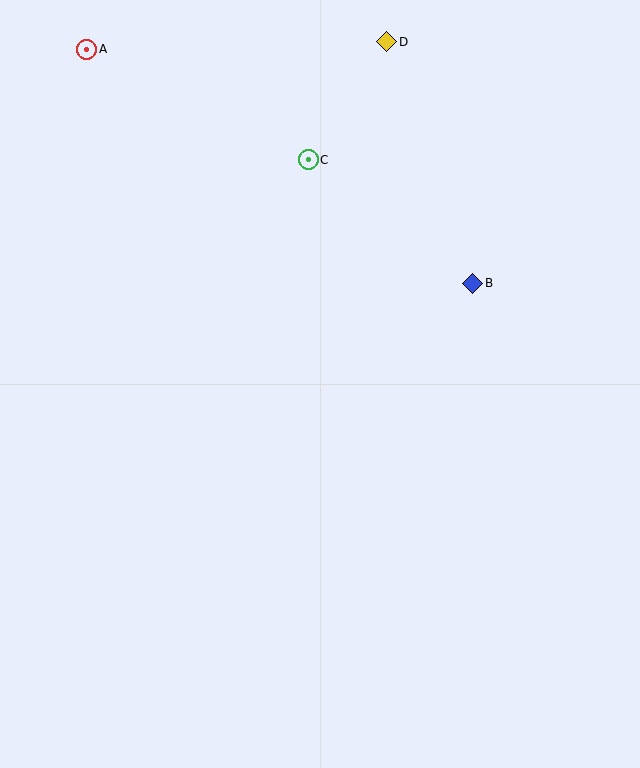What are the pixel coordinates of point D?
Point D is at (387, 42).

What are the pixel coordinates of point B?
Point B is at (473, 284).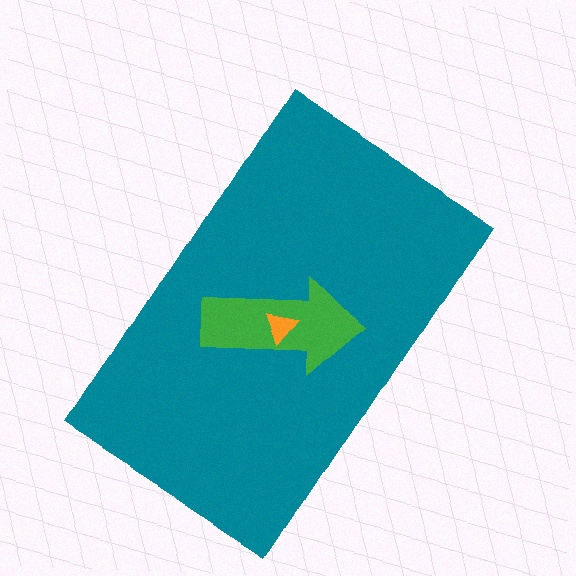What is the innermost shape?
The orange triangle.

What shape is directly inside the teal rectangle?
The green arrow.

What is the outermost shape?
The teal rectangle.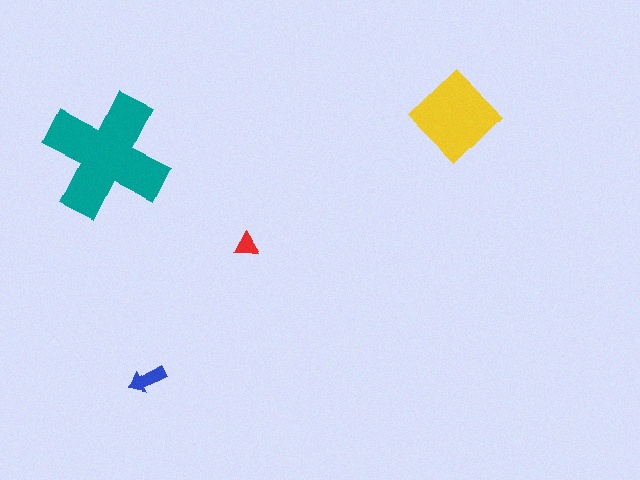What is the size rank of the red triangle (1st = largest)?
4th.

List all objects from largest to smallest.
The teal cross, the yellow diamond, the blue arrow, the red triangle.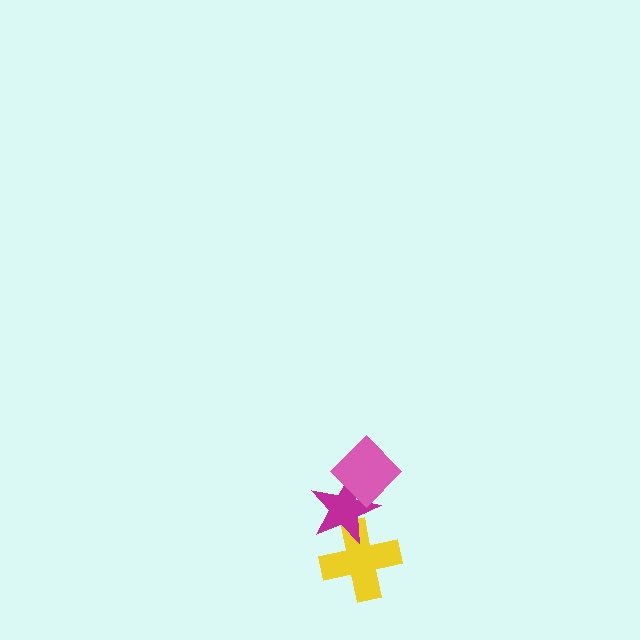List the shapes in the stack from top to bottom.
From top to bottom: the pink diamond, the magenta star, the yellow cross.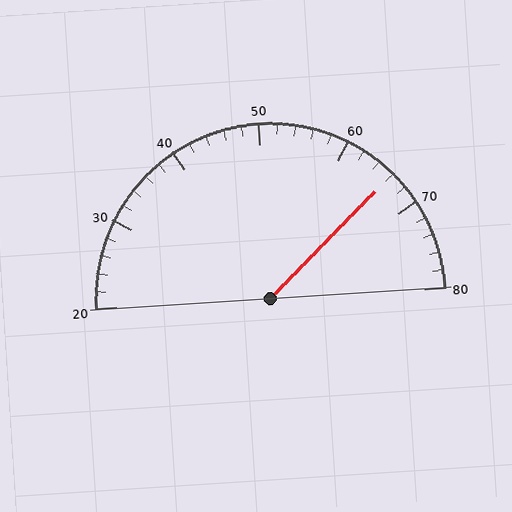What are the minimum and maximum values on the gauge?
The gauge ranges from 20 to 80.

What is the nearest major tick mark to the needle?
The nearest major tick mark is 70.